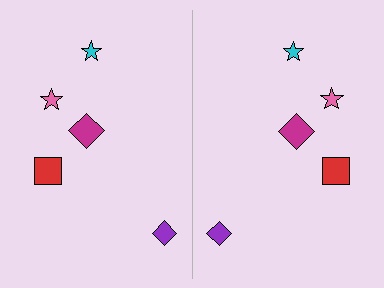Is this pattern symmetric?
Yes, this pattern has bilateral (reflection) symmetry.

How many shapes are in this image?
There are 10 shapes in this image.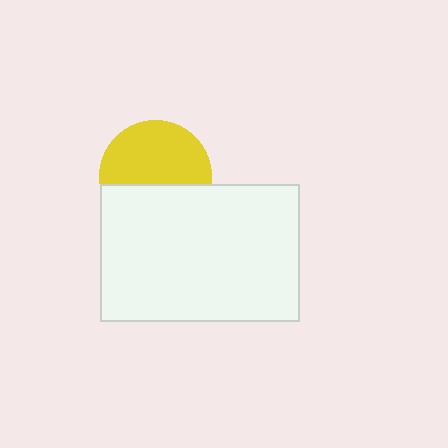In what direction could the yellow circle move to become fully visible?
The yellow circle could move up. That would shift it out from behind the white rectangle entirely.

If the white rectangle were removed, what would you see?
You would see the complete yellow circle.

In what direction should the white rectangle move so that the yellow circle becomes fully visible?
The white rectangle should move down. That is the shortest direction to clear the overlap and leave the yellow circle fully visible.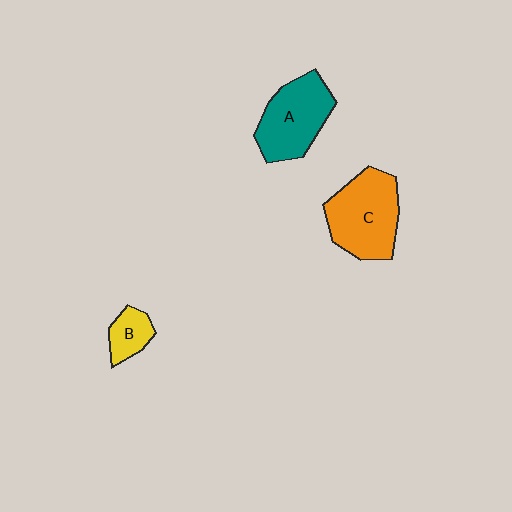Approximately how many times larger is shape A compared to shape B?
Approximately 2.5 times.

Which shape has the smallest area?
Shape B (yellow).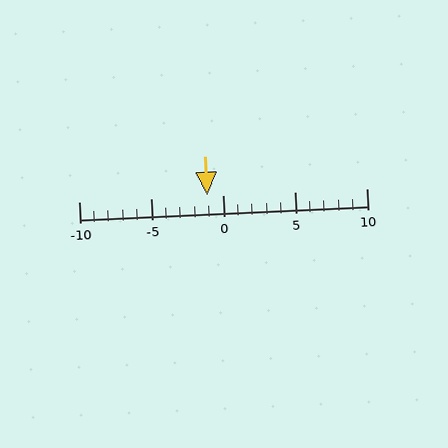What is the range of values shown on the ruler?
The ruler shows values from -10 to 10.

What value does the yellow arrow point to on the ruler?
The yellow arrow points to approximately -1.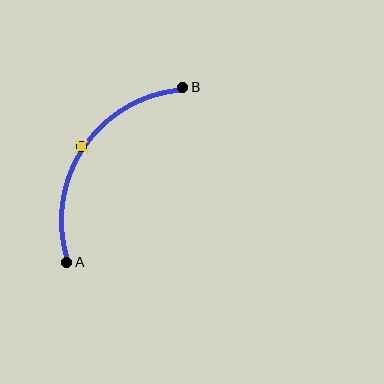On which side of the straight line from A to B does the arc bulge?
The arc bulges to the left of the straight line connecting A and B.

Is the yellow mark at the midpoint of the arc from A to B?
Yes. The yellow mark lies on the arc at equal arc-length from both A and B — it is the arc midpoint.